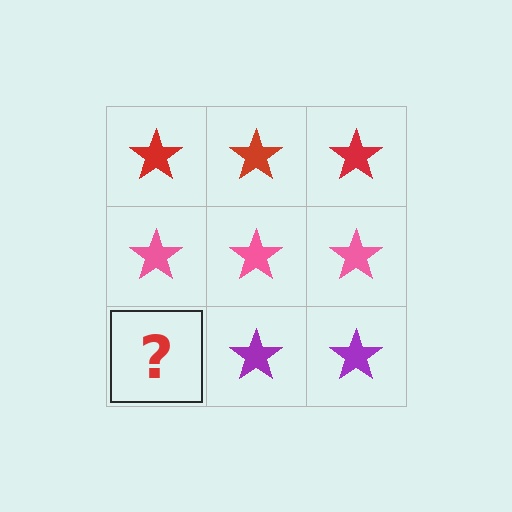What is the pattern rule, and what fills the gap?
The rule is that each row has a consistent color. The gap should be filled with a purple star.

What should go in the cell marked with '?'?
The missing cell should contain a purple star.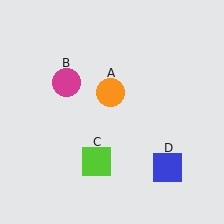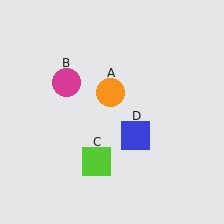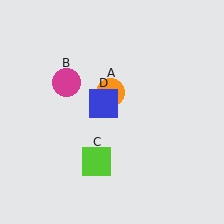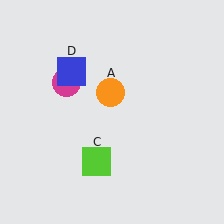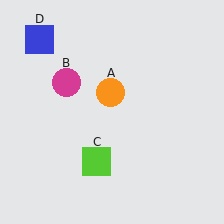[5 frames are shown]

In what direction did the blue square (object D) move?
The blue square (object D) moved up and to the left.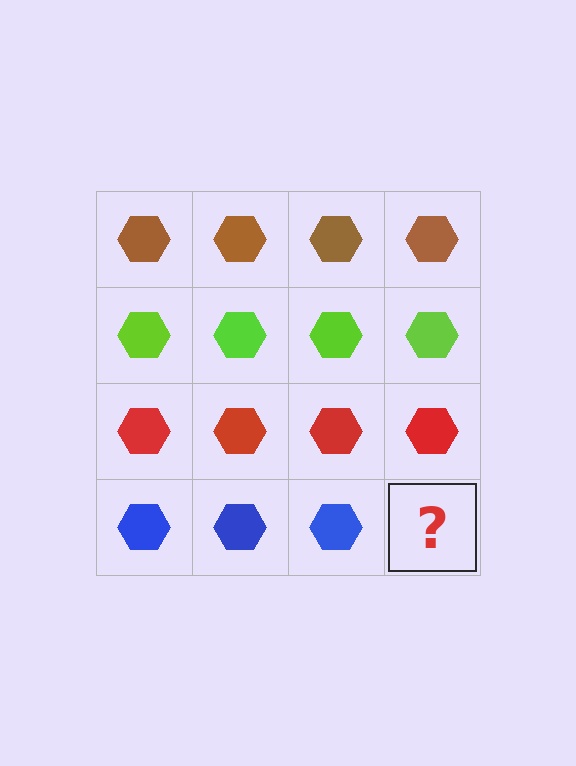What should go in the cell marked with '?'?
The missing cell should contain a blue hexagon.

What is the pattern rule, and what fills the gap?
The rule is that each row has a consistent color. The gap should be filled with a blue hexagon.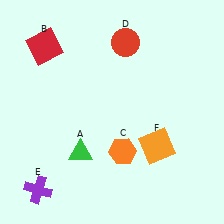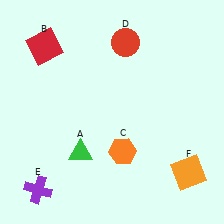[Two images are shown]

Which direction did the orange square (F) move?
The orange square (F) moved right.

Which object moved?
The orange square (F) moved right.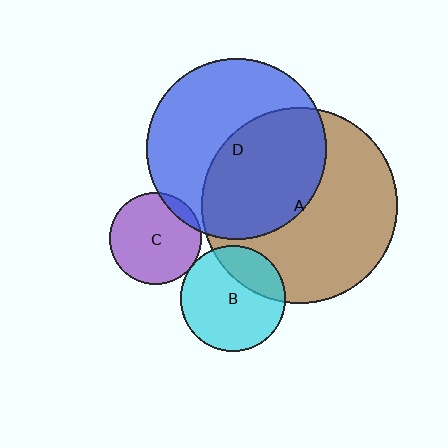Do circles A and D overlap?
Yes.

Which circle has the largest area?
Circle A (brown).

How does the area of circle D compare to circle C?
Approximately 3.9 times.